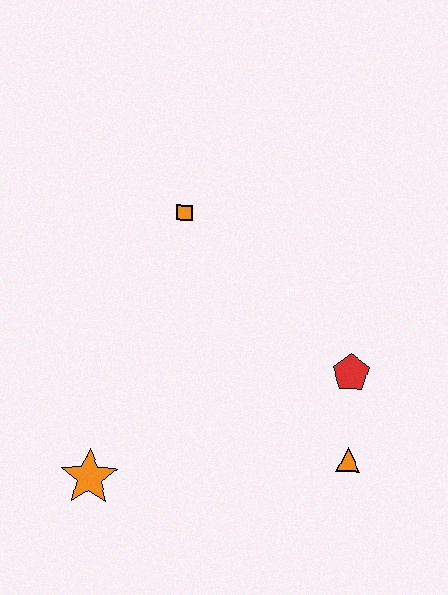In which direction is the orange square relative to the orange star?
The orange square is above the orange star.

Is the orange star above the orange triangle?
No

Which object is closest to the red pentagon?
The orange triangle is closest to the red pentagon.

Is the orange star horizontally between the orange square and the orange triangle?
No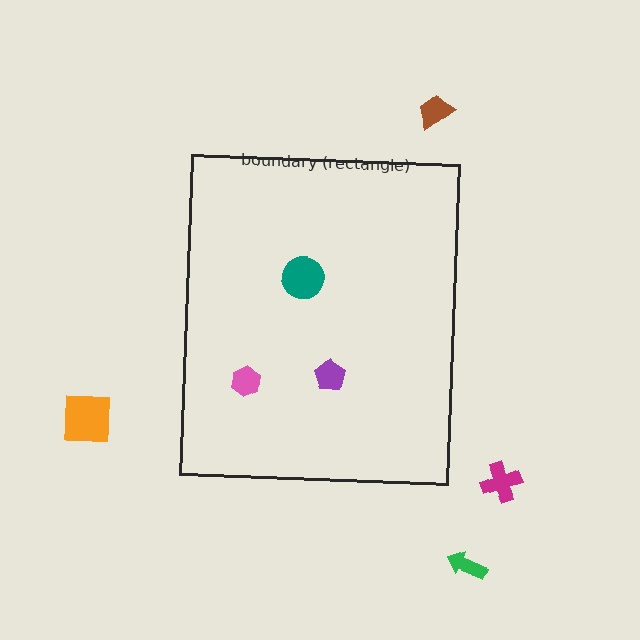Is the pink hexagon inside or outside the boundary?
Inside.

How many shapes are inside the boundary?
3 inside, 4 outside.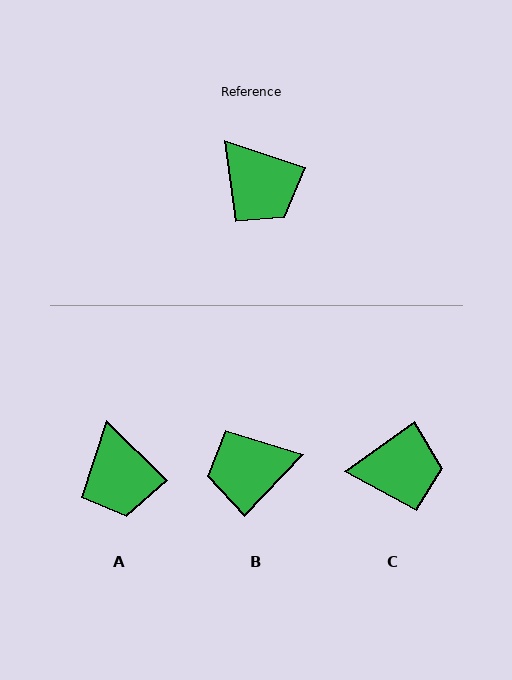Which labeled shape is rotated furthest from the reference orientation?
B, about 115 degrees away.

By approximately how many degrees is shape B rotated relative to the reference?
Approximately 115 degrees clockwise.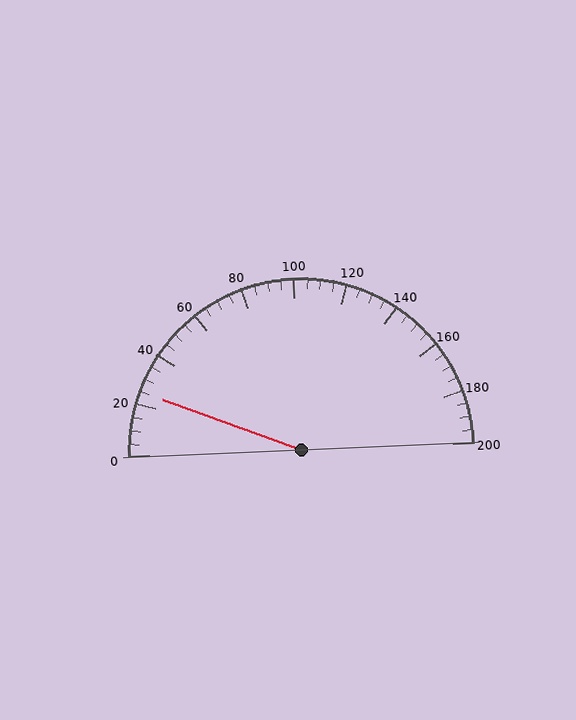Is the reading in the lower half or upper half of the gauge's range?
The reading is in the lower half of the range (0 to 200).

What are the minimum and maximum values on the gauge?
The gauge ranges from 0 to 200.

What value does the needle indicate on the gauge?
The needle indicates approximately 25.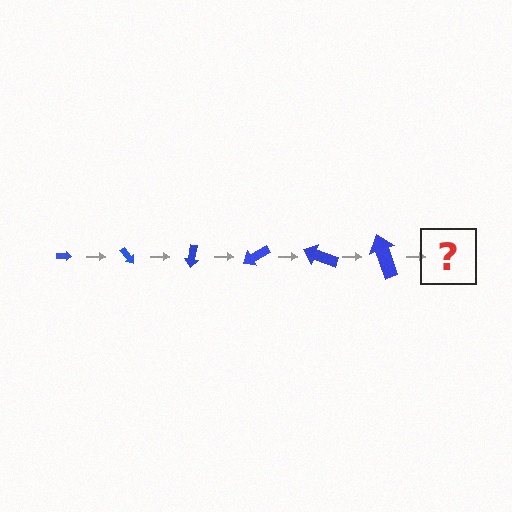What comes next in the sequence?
The next element should be an arrow, larger than the previous one and rotated 300 degrees from the start.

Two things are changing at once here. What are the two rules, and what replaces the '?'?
The two rules are that the arrow grows larger each step and it rotates 50 degrees each step. The '?' should be an arrow, larger than the previous one and rotated 300 degrees from the start.